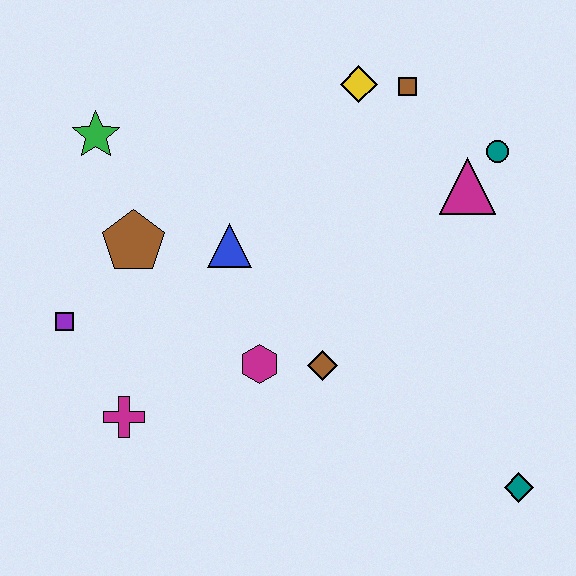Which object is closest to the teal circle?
The magenta triangle is closest to the teal circle.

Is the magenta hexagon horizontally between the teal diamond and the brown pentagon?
Yes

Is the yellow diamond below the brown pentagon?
No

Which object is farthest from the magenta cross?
The teal circle is farthest from the magenta cross.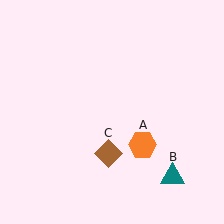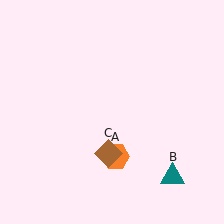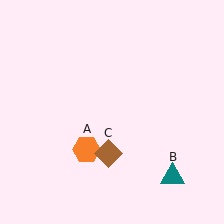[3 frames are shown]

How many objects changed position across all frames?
1 object changed position: orange hexagon (object A).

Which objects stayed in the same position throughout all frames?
Teal triangle (object B) and brown diamond (object C) remained stationary.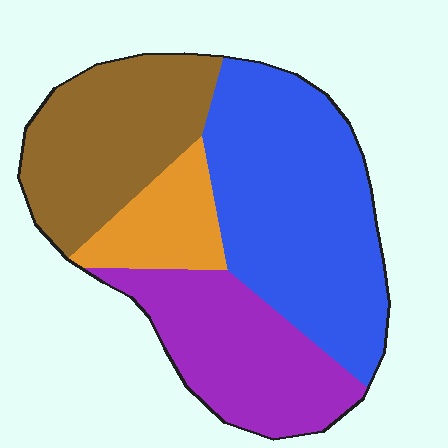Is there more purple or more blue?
Blue.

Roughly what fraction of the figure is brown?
Brown covers about 25% of the figure.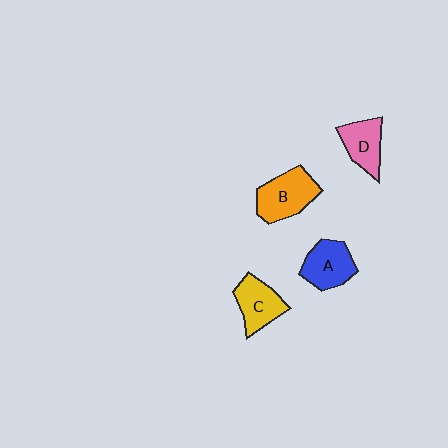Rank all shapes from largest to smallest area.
From largest to smallest: B (orange), A (blue), C (yellow), D (pink).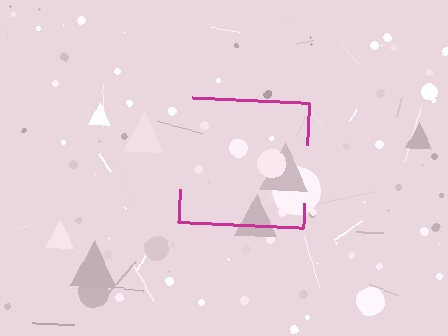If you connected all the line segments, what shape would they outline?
They would outline a square.